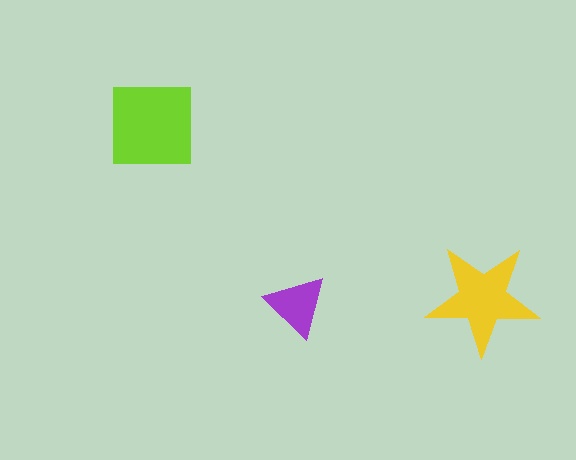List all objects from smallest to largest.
The purple triangle, the yellow star, the lime square.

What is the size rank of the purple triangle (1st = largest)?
3rd.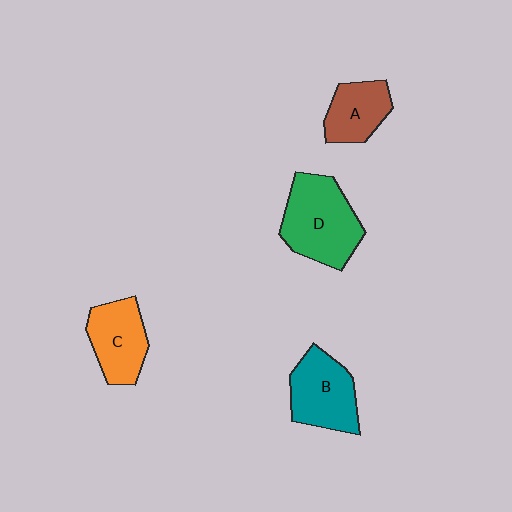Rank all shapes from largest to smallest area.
From largest to smallest: D (green), B (teal), C (orange), A (brown).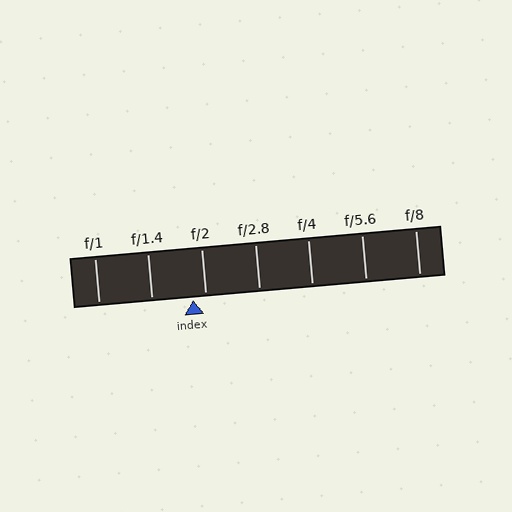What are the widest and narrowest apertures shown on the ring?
The widest aperture shown is f/1 and the narrowest is f/8.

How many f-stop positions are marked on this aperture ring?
There are 7 f-stop positions marked.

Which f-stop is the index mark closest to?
The index mark is closest to f/2.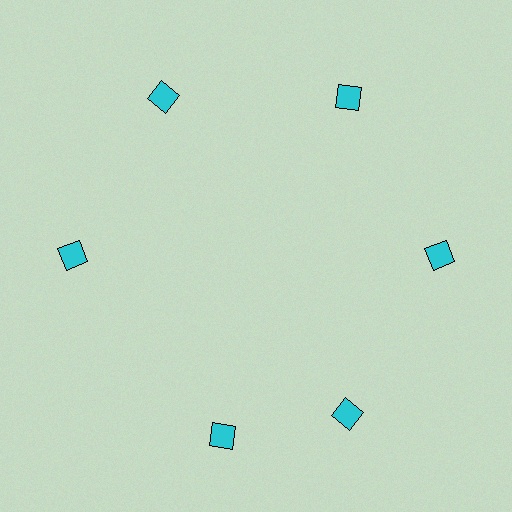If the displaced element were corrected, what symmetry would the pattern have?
It would have 6-fold rotational symmetry — the pattern would map onto itself every 60 degrees.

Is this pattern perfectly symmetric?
No. The 6 cyan diamonds are arranged in a ring, but one element near the 7 o'clock position is rotated out of alignment along the ring, breaking the 6-fold rotational symmetry.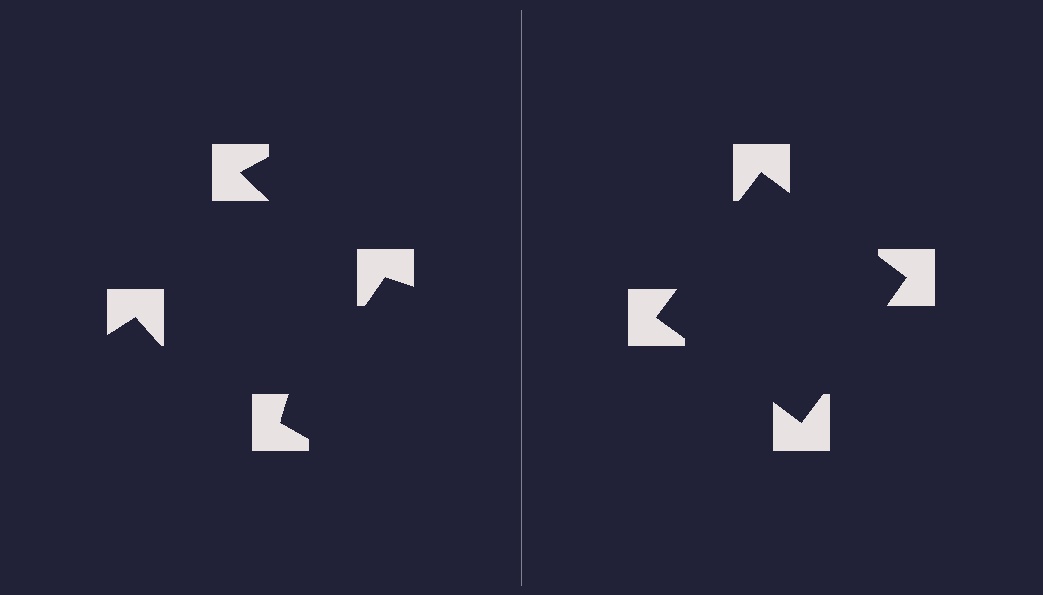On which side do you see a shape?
An illusory square appears on the right side. On the left side the wedge cuts are rotated, so no coherent shape forms.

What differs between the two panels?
The notched squares are positioned identically on both sides; only the wedge orientations differ. On the right they align to a square; on the left they are misaligned.